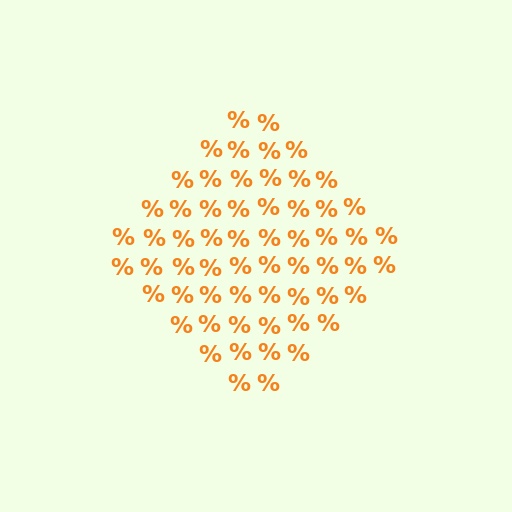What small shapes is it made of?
It is made of small percent signs.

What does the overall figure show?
The overall figure shows a diamond.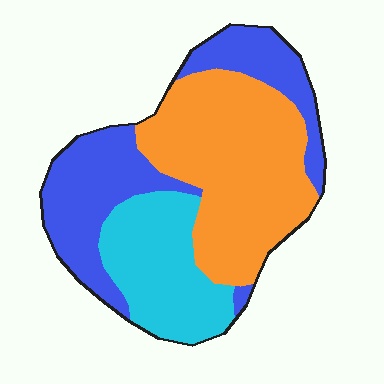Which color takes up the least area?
Cyan, at roughly 25%.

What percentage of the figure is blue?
Blue takes up about one third (1/3) of the figure.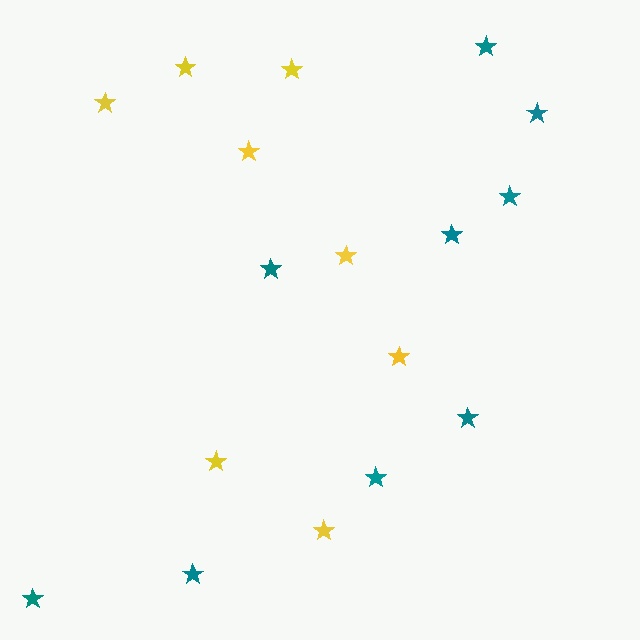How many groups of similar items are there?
There are 2 groups: one group of teal stars (9) and one group of yellow stars (8).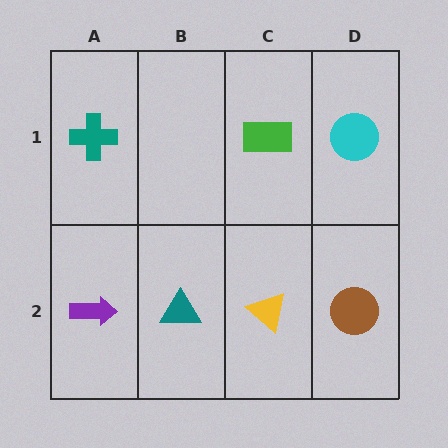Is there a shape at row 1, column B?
No, that cell is empty.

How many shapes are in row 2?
4 shapes.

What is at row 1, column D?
A cyan circle.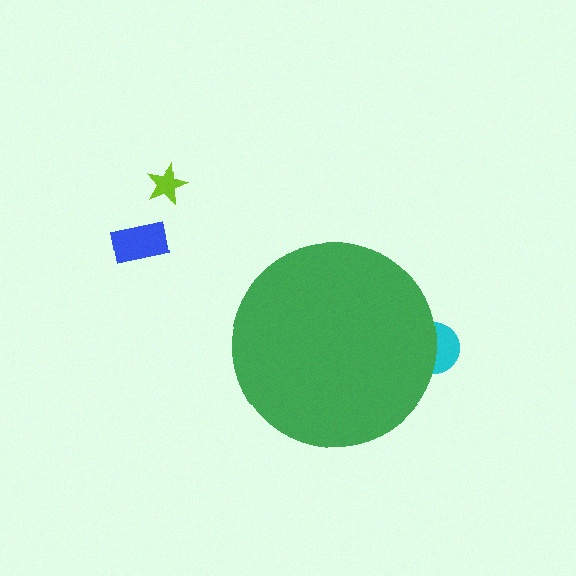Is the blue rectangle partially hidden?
No, the blue rectangle is fully visible.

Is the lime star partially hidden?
No, the lime star is fully visible.